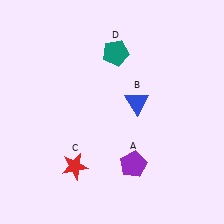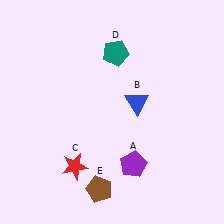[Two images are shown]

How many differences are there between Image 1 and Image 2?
There is 1 difference between the two images.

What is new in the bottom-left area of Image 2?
A brown pentagon (E) was added in the bottom-left area of Image 2.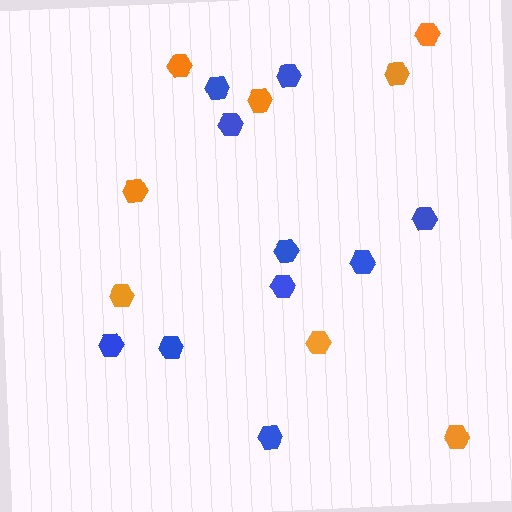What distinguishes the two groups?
There are 2 groups: one group of orange hexagons (8) and one group of blue hexagons (10).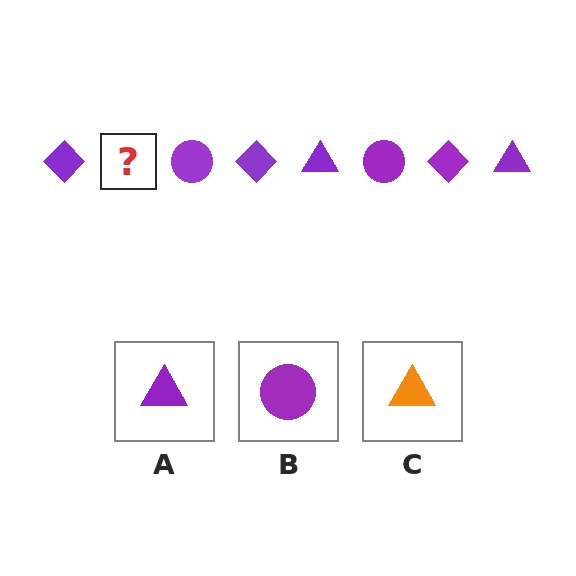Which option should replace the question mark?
Option A.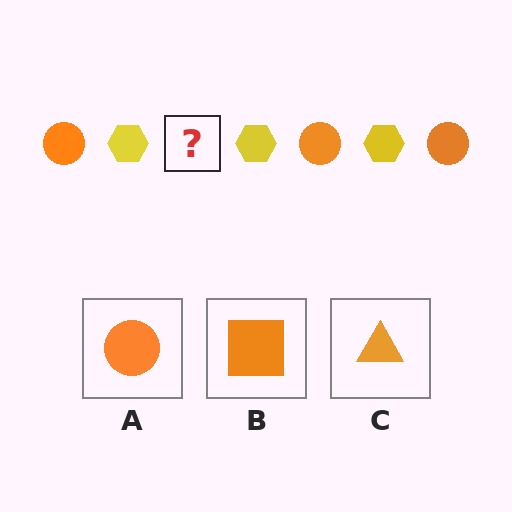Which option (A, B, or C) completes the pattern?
A.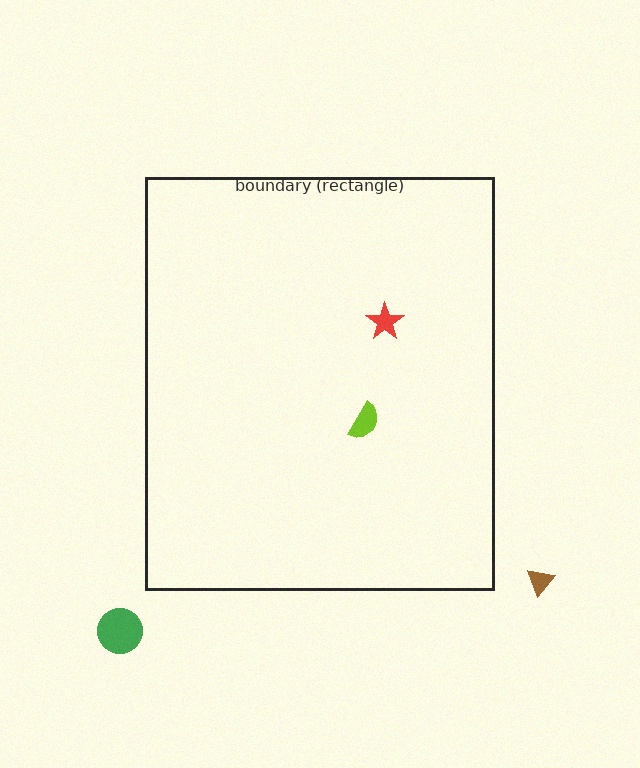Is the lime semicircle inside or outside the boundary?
Inside.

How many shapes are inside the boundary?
2 inside, 2 outside.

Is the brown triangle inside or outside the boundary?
Outside.